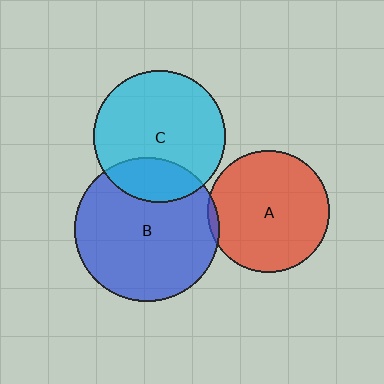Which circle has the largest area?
Circle B (blue).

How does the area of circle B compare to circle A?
Approximately 1.4 times.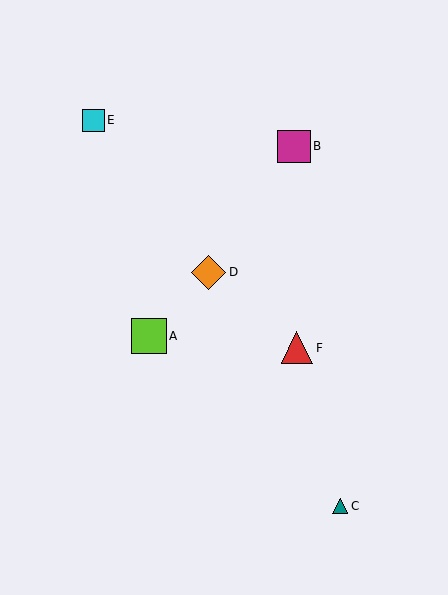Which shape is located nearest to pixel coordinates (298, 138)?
The magenta square (labeled B) at (294, 146) is nearest to that location.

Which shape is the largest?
The lime square (labeled A) is the largest.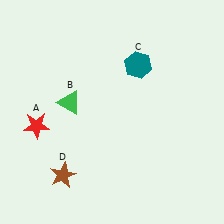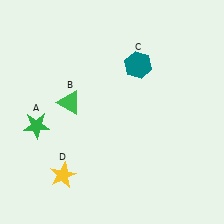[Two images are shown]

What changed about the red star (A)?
In Image 1, A is red. In Image 2, it changed to green.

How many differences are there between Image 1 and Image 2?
There are 2 differences between the two images.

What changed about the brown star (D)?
In Image 1, D is brown. In Image 2, it changed to yellow.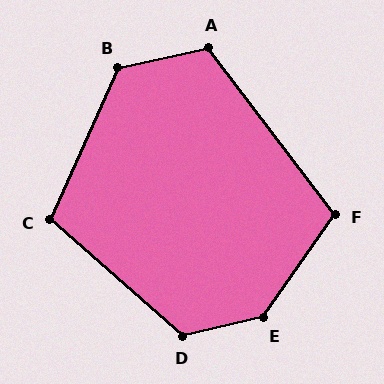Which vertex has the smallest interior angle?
C, at approximately 107 degrees.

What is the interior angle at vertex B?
Approximately 126 degrees (obtuse).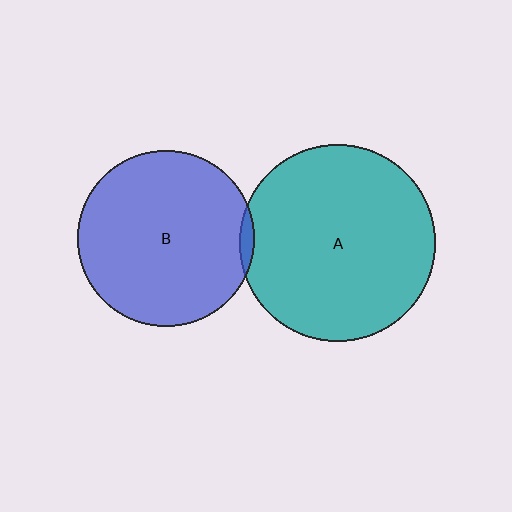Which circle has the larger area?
Circle A (teal).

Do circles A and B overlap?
Yes.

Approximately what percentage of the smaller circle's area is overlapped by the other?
Approximately 5%.